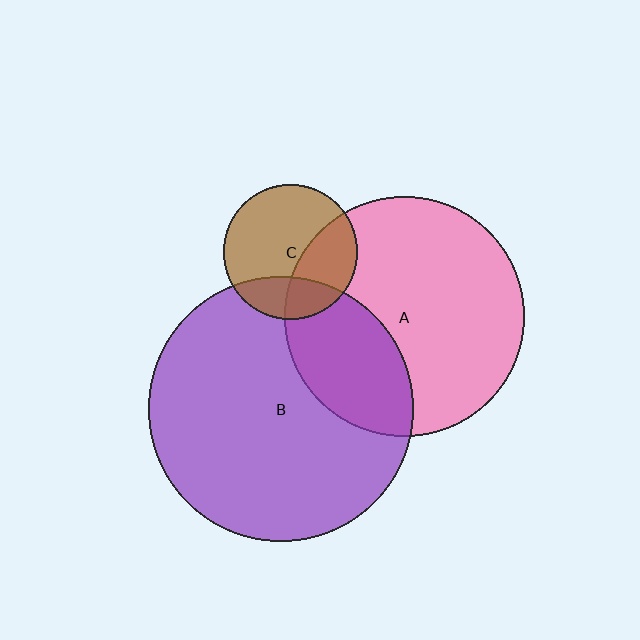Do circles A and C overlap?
Yes.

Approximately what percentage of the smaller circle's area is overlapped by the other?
Approximately 35%.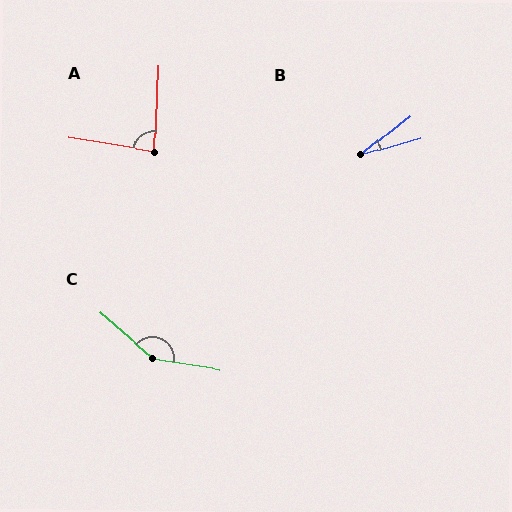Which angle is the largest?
C, at approximately 148 degrees.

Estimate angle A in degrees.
Approximately 83 degrees.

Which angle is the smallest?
B, at approximately 23 degrees.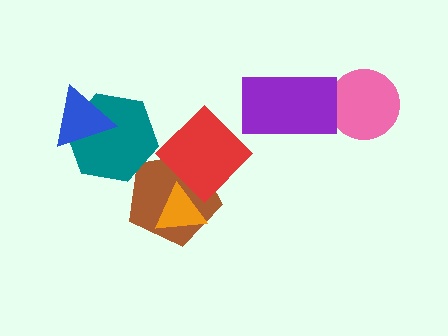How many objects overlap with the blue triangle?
1 object overlaps with the blue triangle.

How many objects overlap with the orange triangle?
2 objects overlap with the orange triangle.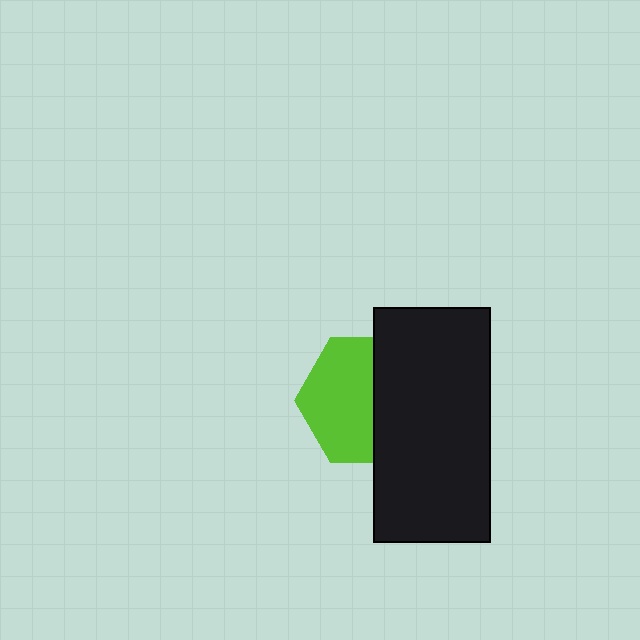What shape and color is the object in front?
The object in front is a black rectangle.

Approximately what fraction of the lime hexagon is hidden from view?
Roughly 44% of the lime hexagon is hidden behind the black rectangle.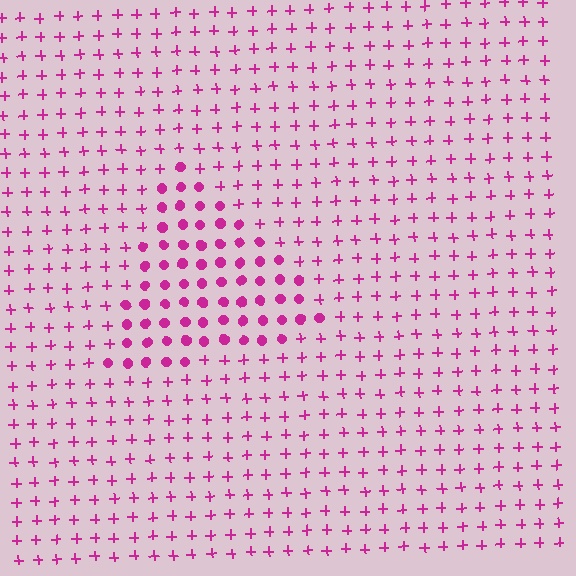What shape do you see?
I see a triangle.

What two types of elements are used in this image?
The image uses circles inside the triangle region and plus signs outside it.